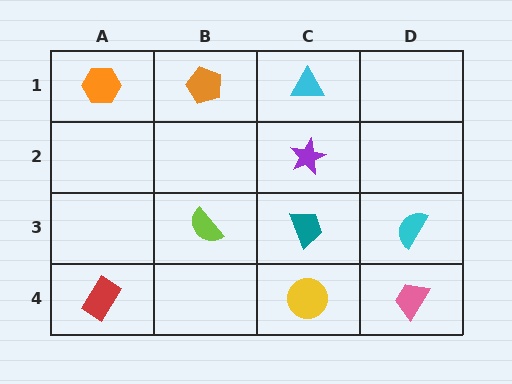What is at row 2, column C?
A purple star.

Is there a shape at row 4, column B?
No, that cell is empty.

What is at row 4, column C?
A yellow circle.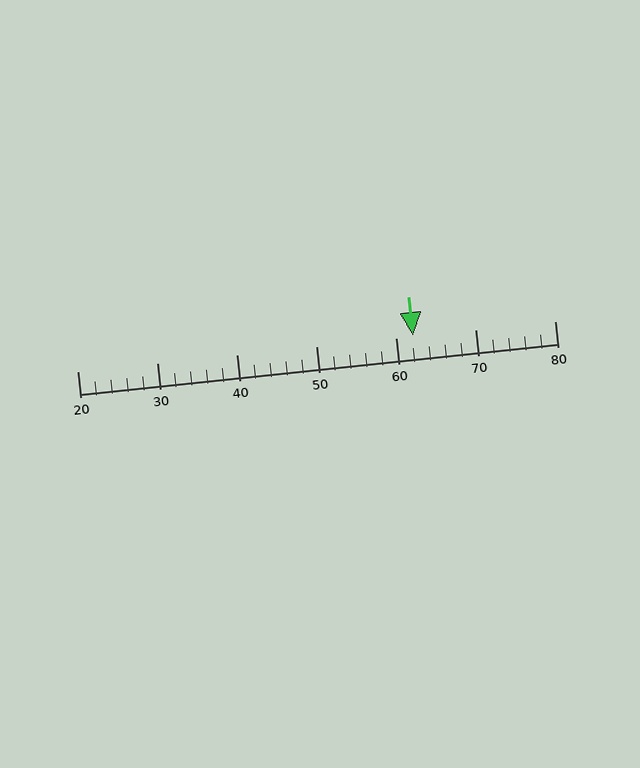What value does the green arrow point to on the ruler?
The green arrow points to approximately 62.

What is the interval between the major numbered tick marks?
The major tick marks are spaced 10 units apart.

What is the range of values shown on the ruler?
The ruler shows values from 20 to 80.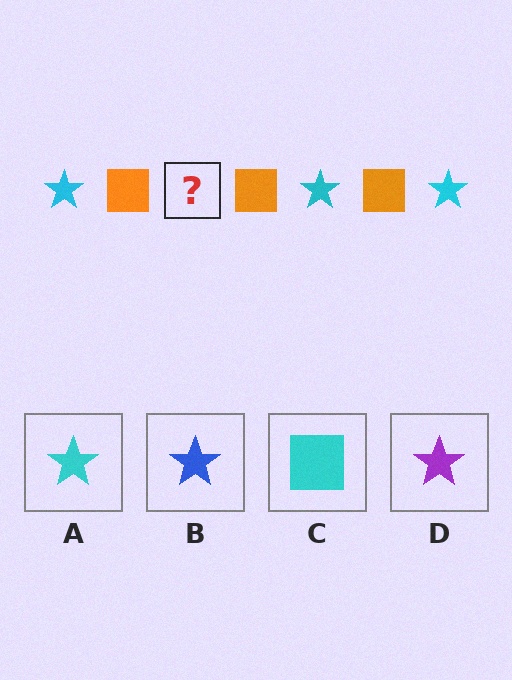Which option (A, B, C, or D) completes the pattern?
A.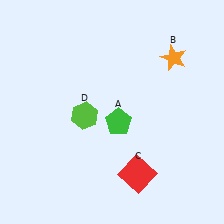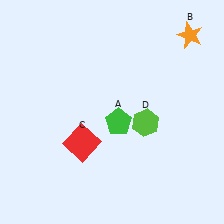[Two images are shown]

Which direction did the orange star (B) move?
The orange star (B) moved up.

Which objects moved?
The objects that moved are: the orange star (B), the red square (C), the lime hexagon (D).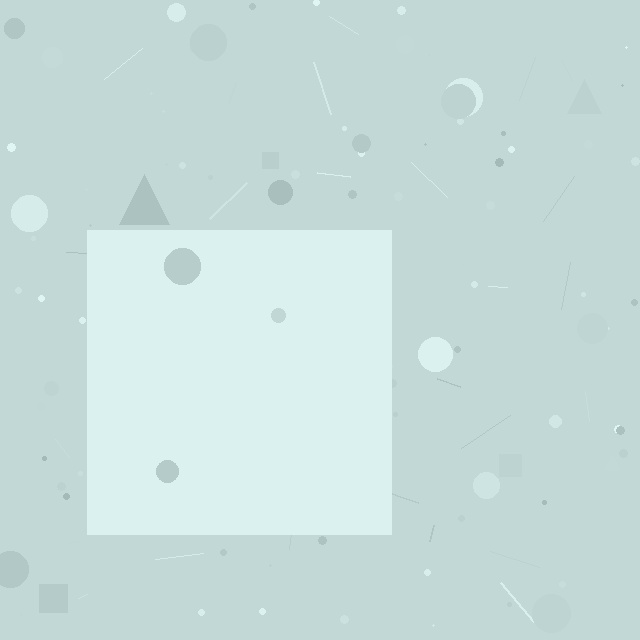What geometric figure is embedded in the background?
A square is embedded in the background.